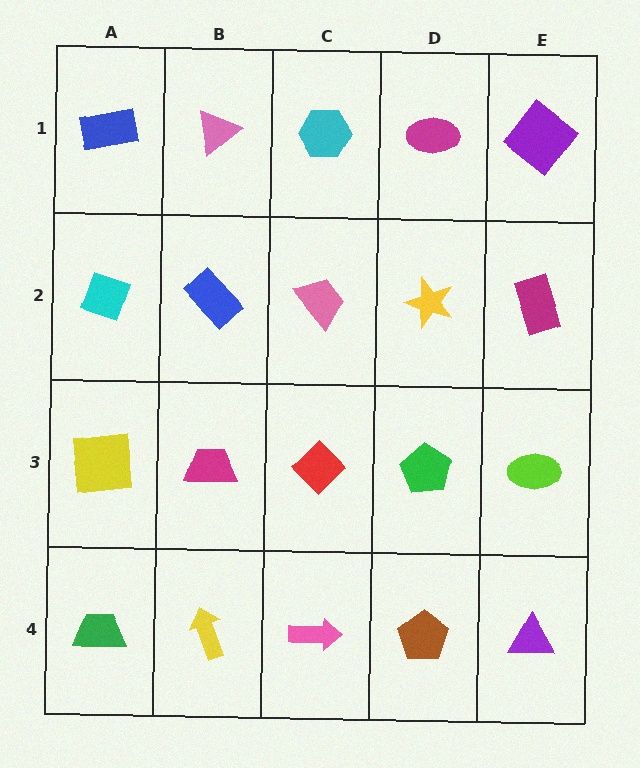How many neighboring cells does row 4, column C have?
3.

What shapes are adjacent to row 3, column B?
A blue rectangle (row 2, column B), a yellow arrow (row 4, column B), a yellow square (row 3, column A), a red diamond (row 3, column C).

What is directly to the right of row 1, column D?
A purple diamond.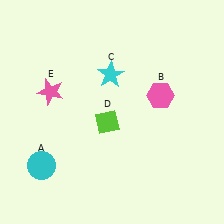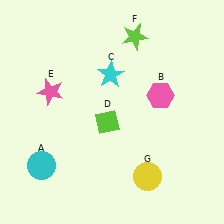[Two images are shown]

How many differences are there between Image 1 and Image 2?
There are 2 differences between the two images.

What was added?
A lime star (F), a yellow circle (G) were added in Image 2.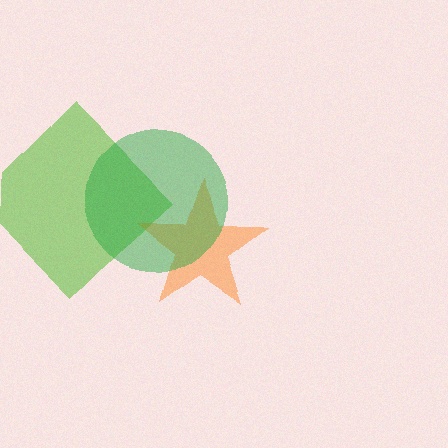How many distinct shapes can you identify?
There are 3 distinct shapes: a lime diamond, an orange star, a green circle.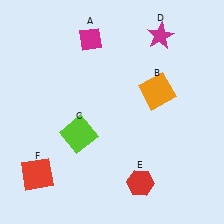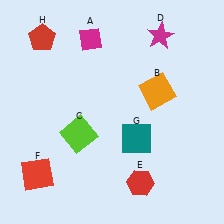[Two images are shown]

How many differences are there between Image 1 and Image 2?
There are 2 differences between the two images.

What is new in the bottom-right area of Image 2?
A teal square (G) was added in the bottom-right area of Image 2.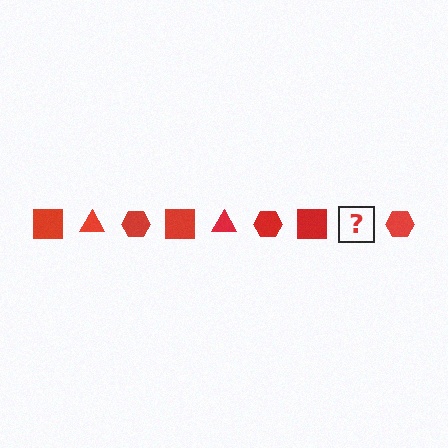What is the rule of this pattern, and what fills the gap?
The rule is that the pattern cycles through square, triangle, hexagon shapes in red. The gap should be filled with a red triangle.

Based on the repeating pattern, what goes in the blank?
The blank should be a red triangle.